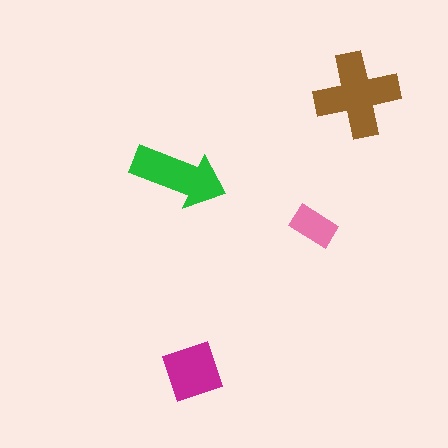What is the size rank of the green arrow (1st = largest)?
2nd.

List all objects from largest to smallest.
The brown cross, the green arrow, the magenta square, the pink rectangle.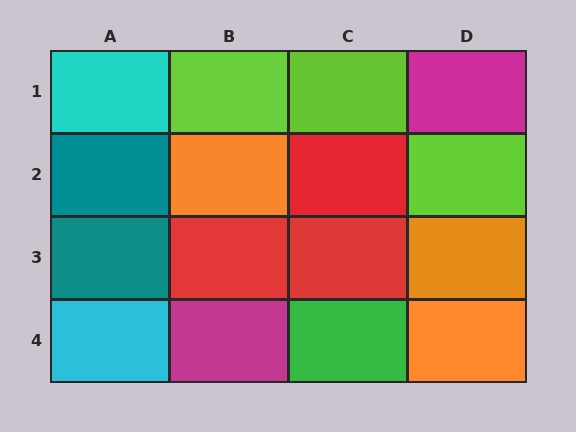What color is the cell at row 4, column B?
Magenta.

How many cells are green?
1 cell is green.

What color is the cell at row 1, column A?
Cyan.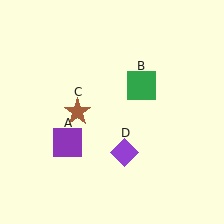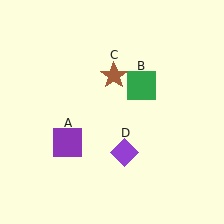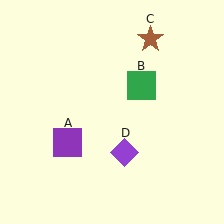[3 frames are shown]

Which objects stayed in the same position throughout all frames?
Purple square (object A) and green square (object B) and purple diamond (object D) remained stationary.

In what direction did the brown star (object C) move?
The brown star (object C) moved up and to the right.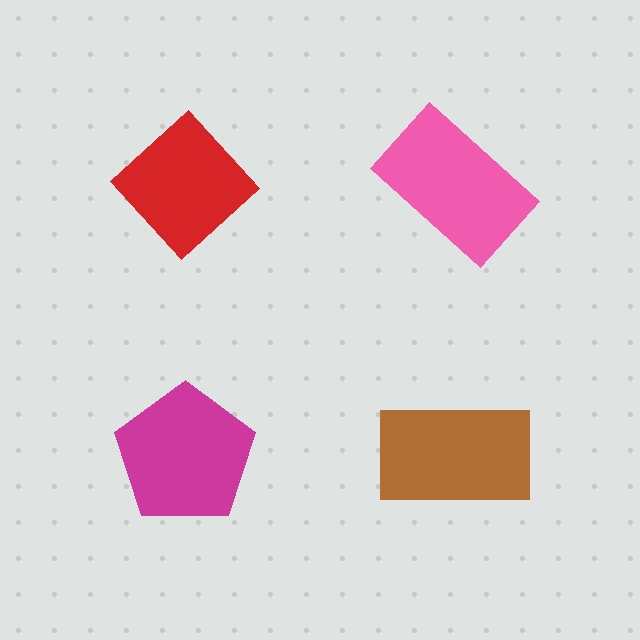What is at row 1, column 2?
A pink rectangle.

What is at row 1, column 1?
A red diamond.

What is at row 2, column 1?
A magenta pentagon.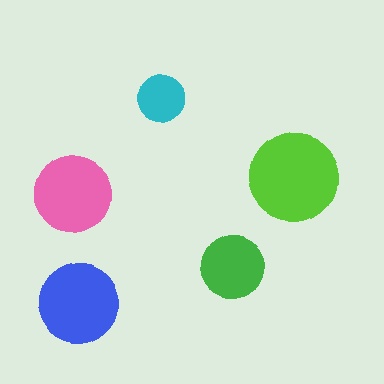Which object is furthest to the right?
The lime circle is rightmost.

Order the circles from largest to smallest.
the lime one, the blue one, the pink one, the green one, the cyan one.